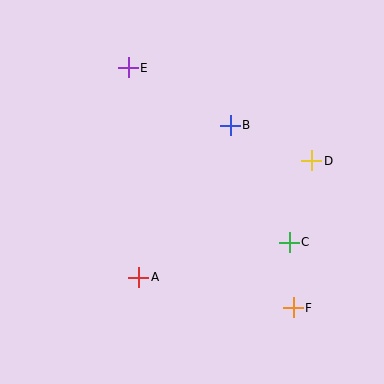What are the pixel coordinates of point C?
Point C is at (289, 242).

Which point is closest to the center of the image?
Point B at (230, 125) is closest to the center.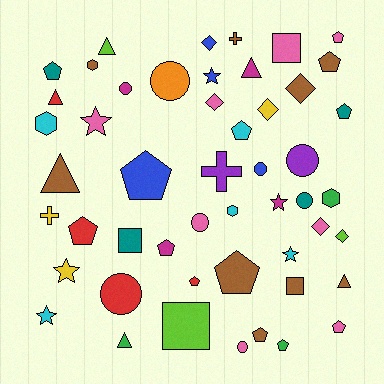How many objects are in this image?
There are 50 objects.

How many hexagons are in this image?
There are 4 hexagons.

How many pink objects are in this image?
There are 8 pink objects.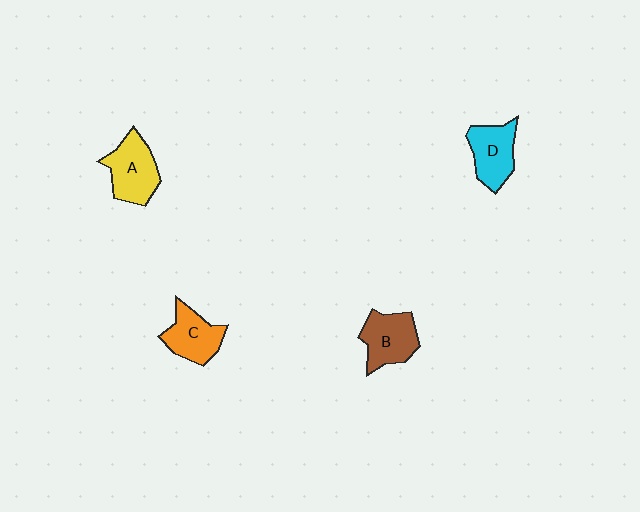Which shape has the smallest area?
Shape C (orange).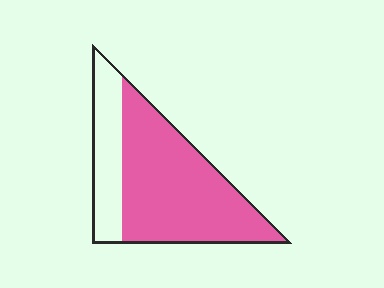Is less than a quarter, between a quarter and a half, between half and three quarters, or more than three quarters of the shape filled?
Between half and three quarters.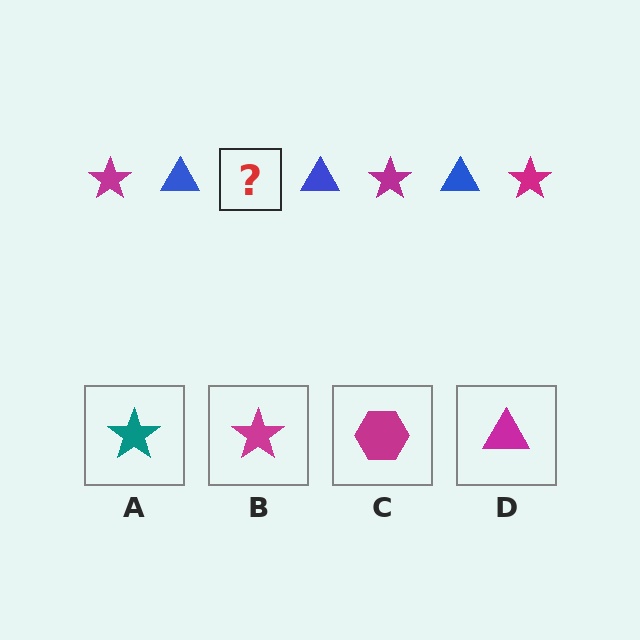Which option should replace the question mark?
Option B.